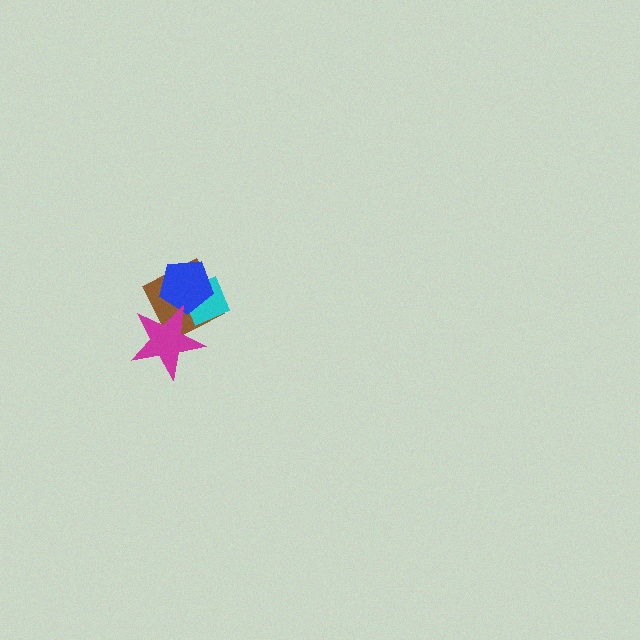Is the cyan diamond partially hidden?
Yes, it is partially covered by another shape.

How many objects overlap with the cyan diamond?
3 objects overlap with the cyan diamond.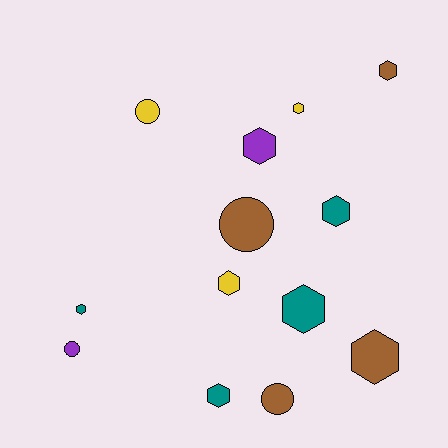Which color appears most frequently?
Teal, with 4 objects.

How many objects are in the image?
There are 13 objects.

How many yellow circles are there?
There is 1 yellow circle.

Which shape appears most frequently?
Hexagon, with 9 objects.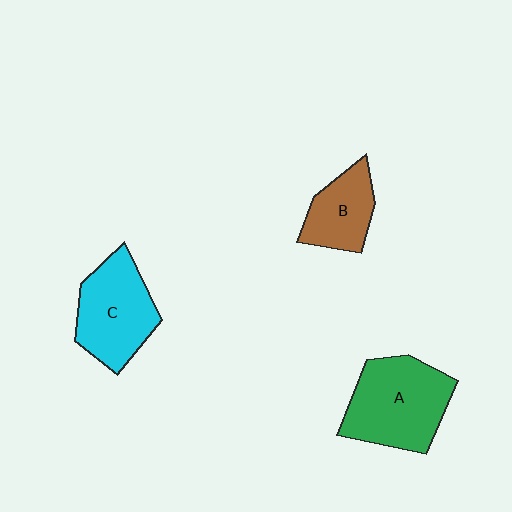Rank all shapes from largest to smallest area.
From largest to smallest: A (green), C (cyan), B (brown).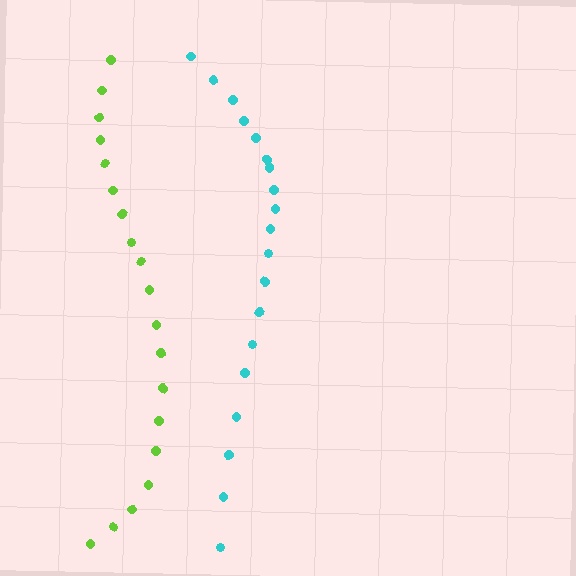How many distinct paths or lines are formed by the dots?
There are 2 distinct paths.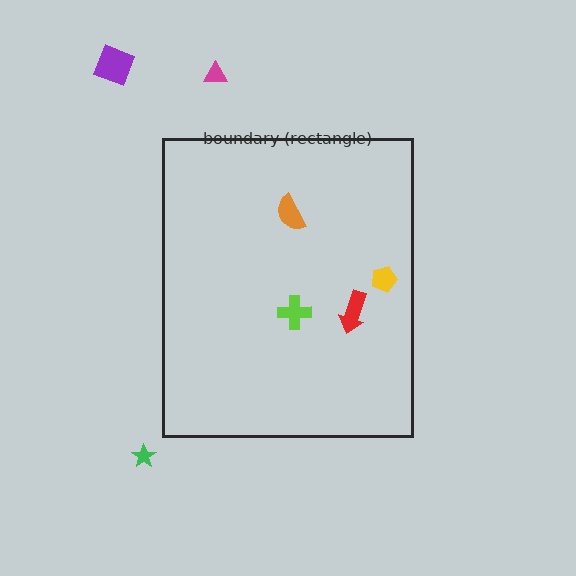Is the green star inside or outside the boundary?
Outside.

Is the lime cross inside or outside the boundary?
Inside.